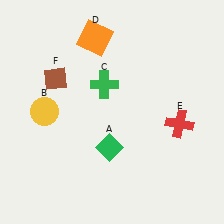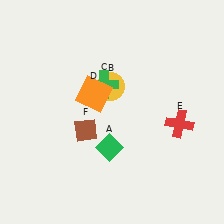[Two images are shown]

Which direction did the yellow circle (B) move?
The yellow circle (B) moved right.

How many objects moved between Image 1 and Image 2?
3 objects moved between the two images.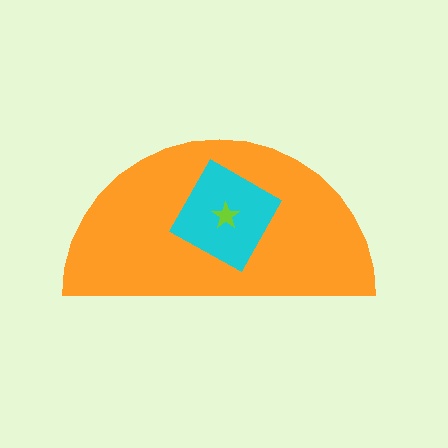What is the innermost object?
The lime star.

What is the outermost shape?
The orange semicircle.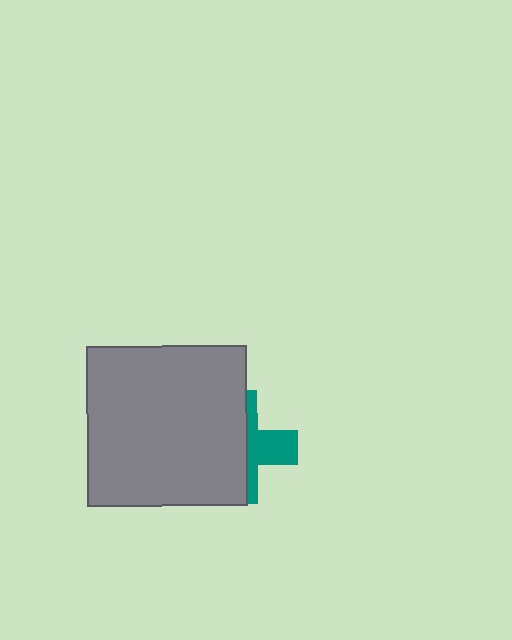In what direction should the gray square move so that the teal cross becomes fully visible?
The gray square should move left. That is the shortest direction to clear the overlap and leave the teal cross fully visible.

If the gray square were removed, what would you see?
You would see the complete teal cross.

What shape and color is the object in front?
The object in front is a gray square.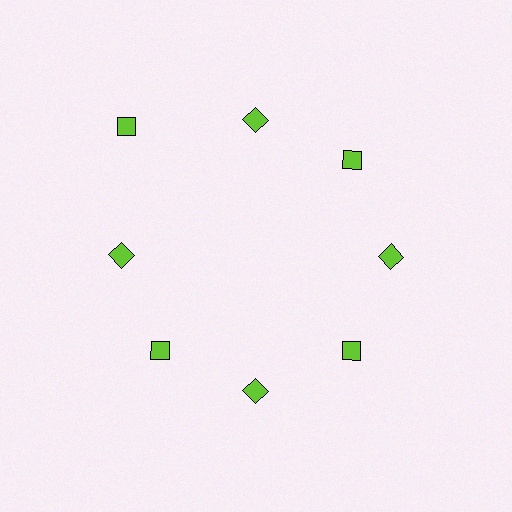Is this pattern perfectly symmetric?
No. The 8 lime diamonds are arranged in a ring, but one element near the 10 o'clock position is pushed outward from the center, breaking the 8-fold rotational symmetry.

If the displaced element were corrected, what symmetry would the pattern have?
It would have 8-fold rotational symmetry — the pattern would map onto itself every 45 degrees.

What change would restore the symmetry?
The symmetry would be restored by moving it inward, back onto the ring so that all 8 diamonds sit at equal angles and equal distance from the center.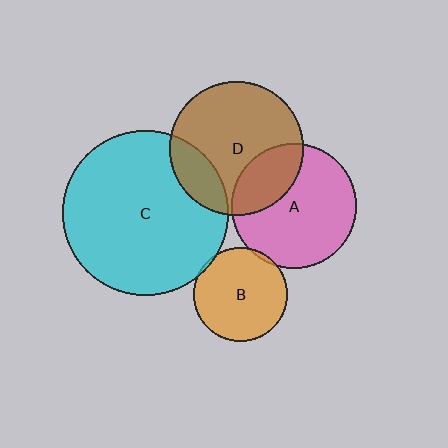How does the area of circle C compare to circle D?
Approximately 1.5 times.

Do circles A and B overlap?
Yes.